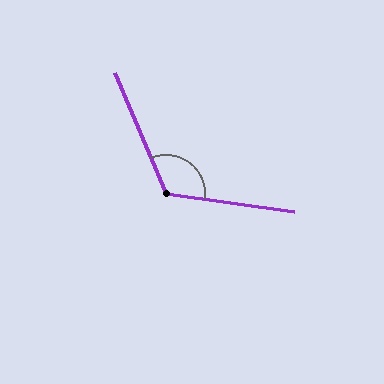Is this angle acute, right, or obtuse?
It is obtuse.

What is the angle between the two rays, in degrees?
Approximately 121 degrees.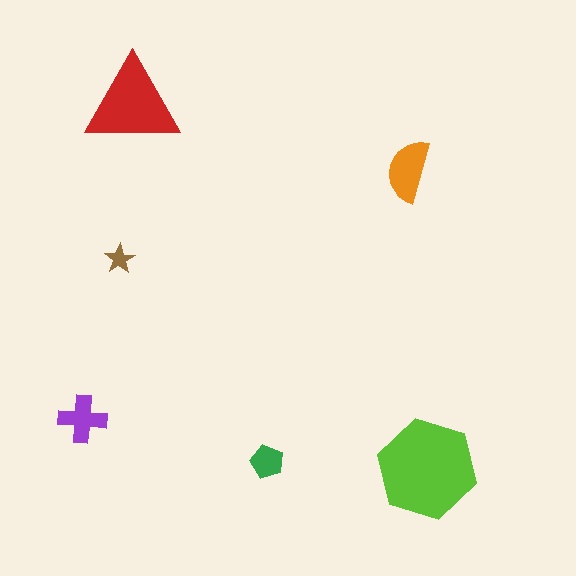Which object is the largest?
The lime hexagon.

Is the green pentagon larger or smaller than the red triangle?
Smaller.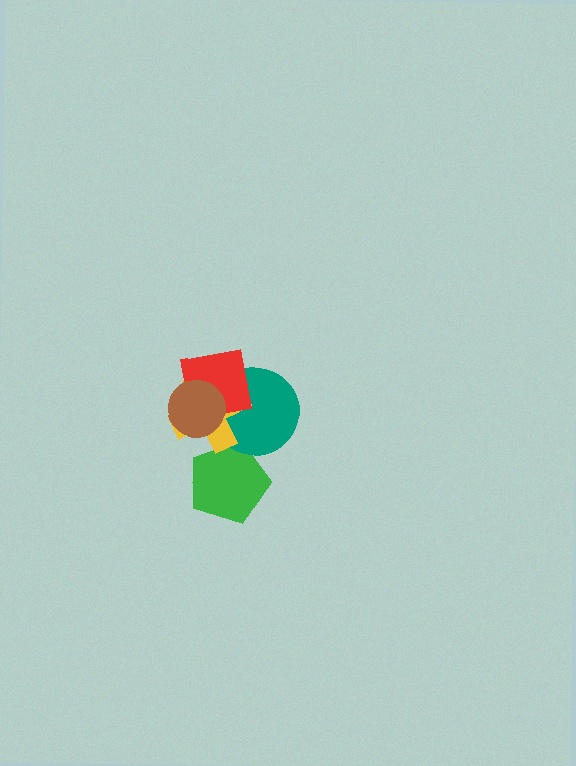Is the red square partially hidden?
Yes, it is partially covered by another shape.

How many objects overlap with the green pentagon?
2 objects overlap with the green pentagon.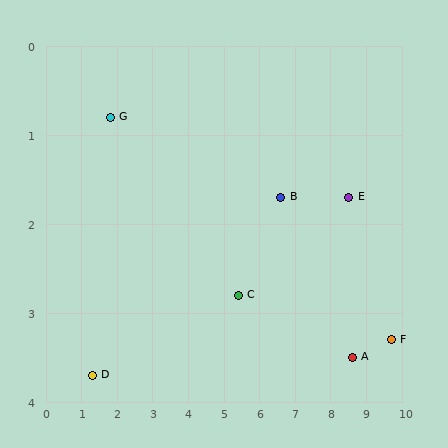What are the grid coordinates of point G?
Point G is at approximately (1.8, 0.8).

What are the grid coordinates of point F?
Point F is at approximately (9.7, 3.3).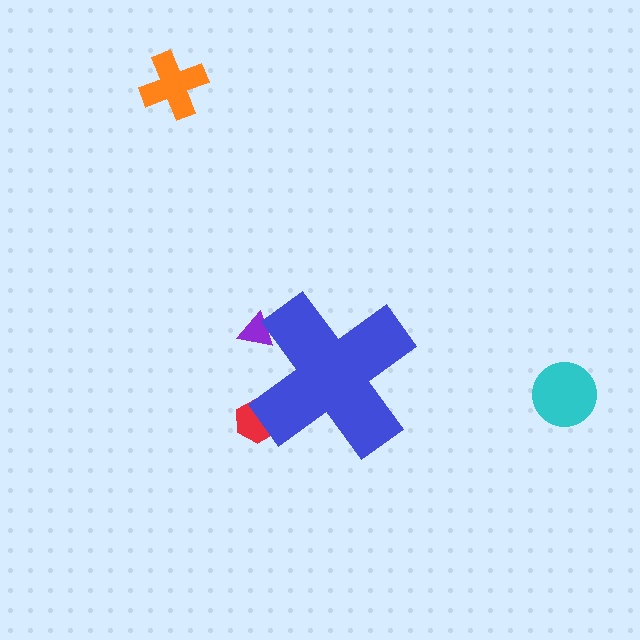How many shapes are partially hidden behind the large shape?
2 shapes are partially hidden.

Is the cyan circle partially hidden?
No, the cyan circle is fully visible.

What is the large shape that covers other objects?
A blue cross.